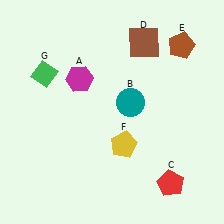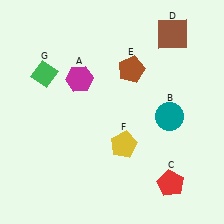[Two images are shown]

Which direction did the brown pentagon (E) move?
The brown pentagon (E) moved left.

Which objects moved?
The objects that moved are: the teal circle (B), the brown square (D), the brown pentagon (E).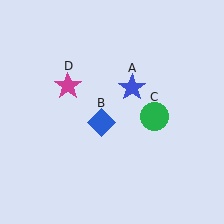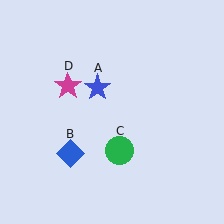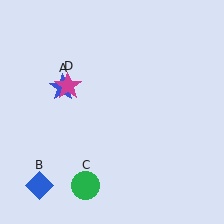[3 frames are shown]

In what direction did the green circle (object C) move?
The green circle (object C) moved down and to the left.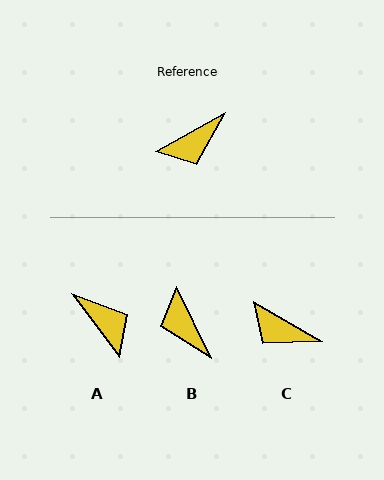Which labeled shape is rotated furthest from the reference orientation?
A, about 98 degrees away.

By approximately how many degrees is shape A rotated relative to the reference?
Approximately 98 degrees counter-clockwise.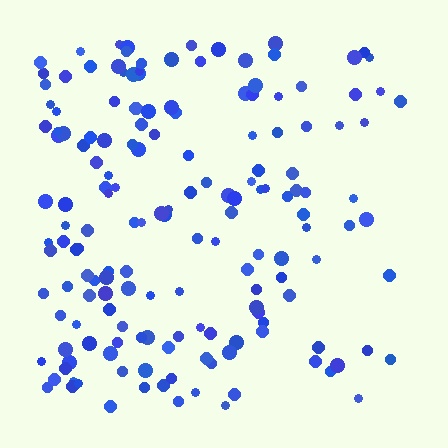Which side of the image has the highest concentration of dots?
The left.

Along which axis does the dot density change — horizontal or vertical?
Horizontal.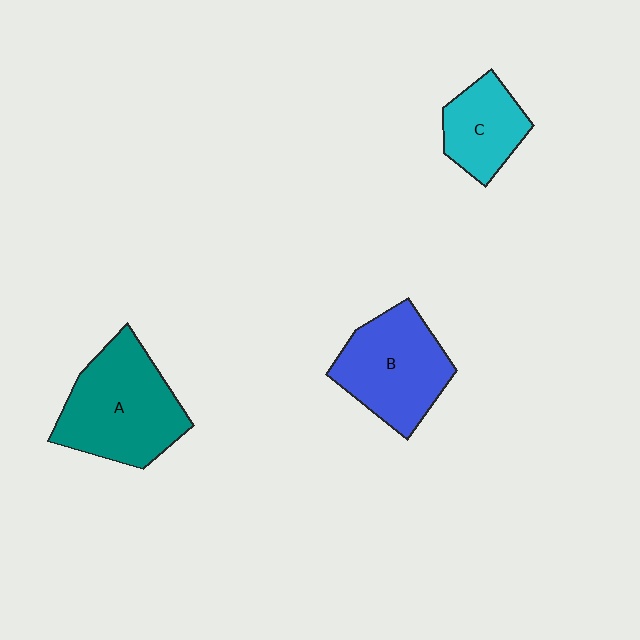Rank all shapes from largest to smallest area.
From largest to smallest: A (teal), B (blue), C (cyan).